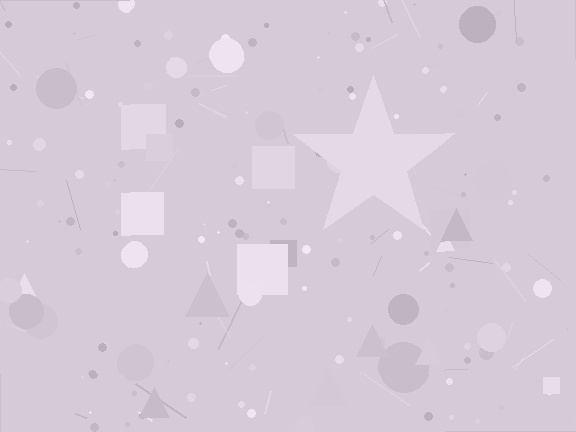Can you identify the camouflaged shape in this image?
The camouflaged shape is a star.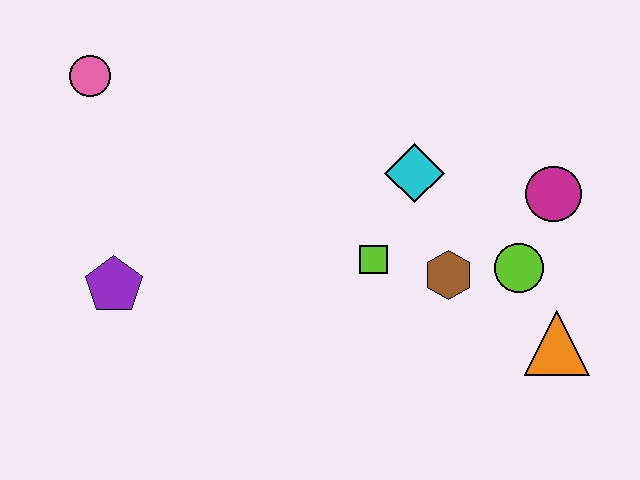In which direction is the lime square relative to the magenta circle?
The lime square is to the left of the magenta circle.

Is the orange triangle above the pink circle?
No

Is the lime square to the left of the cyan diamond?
Yes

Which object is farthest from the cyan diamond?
The pink circle is farthest from the cyan diamond.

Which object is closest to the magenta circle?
The lime circle is closest to the magenta circle.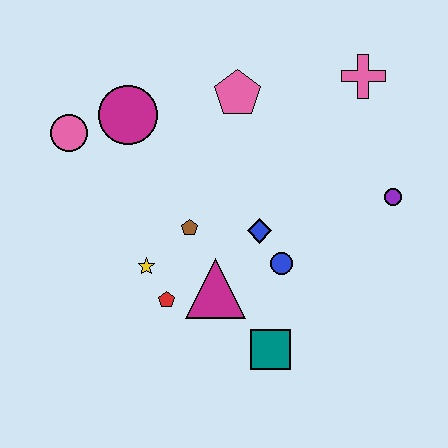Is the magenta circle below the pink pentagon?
Yes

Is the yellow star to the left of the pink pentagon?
Yes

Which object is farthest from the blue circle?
The pink circle is farthest from the blue circle.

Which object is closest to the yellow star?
The red pentagon is closest to the yellow star.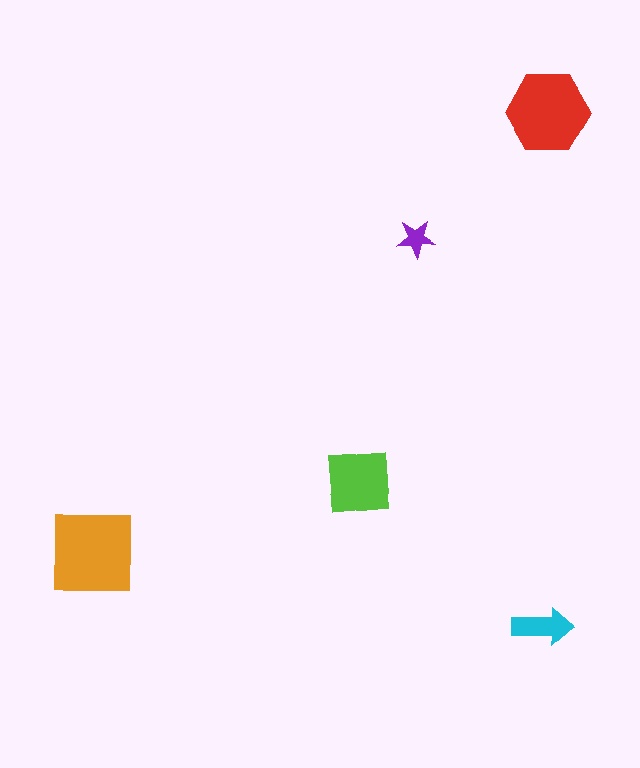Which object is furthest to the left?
The orange square is leftmost.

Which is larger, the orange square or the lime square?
The orange square.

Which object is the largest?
The orange square.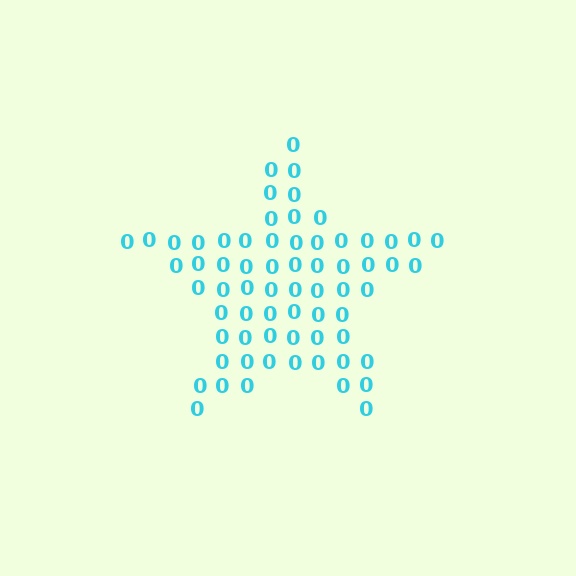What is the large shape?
The large shape is a star.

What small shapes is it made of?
It is made of small digit 0's.